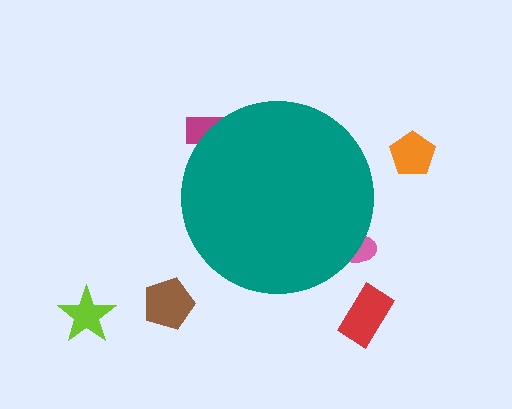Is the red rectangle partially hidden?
No, the red rectangle is fully visible.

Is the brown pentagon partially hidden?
No, the brown pentagon is fully visible.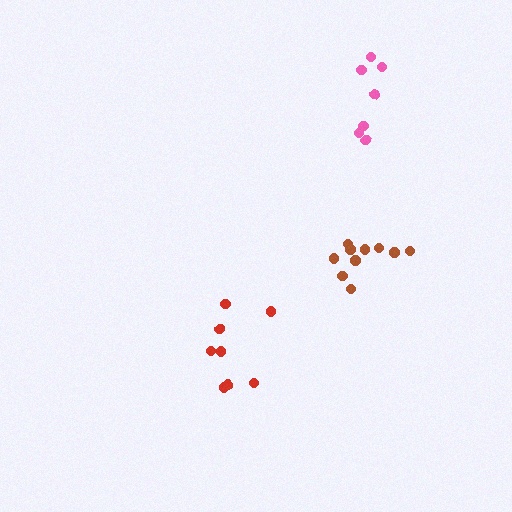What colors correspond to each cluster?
The clusters are colored: red, brown, pink.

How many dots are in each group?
Group 1: 8 dots, Group 2: 10 dots, Group 3: 7 dots (25 total).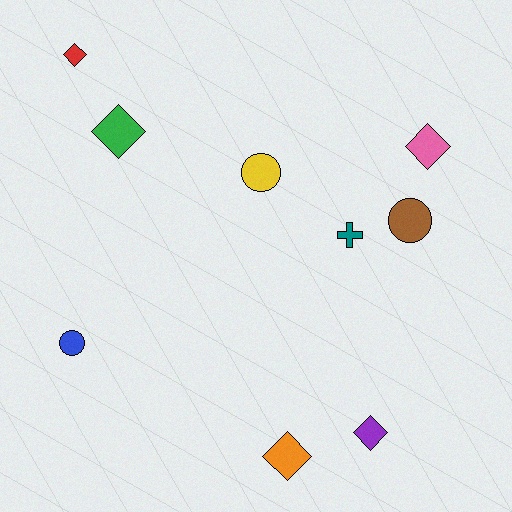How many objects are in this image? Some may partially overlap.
There are 9 objects.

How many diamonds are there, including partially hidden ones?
There are 5 diamonds.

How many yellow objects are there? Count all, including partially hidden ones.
There is 1 yellow object.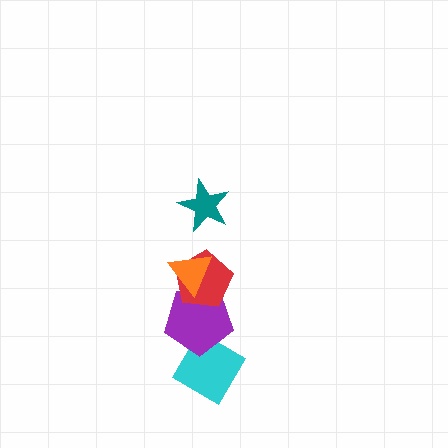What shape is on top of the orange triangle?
The teal star is on top of the orange triangle.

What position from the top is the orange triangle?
The orange triangle is 2nd from the top.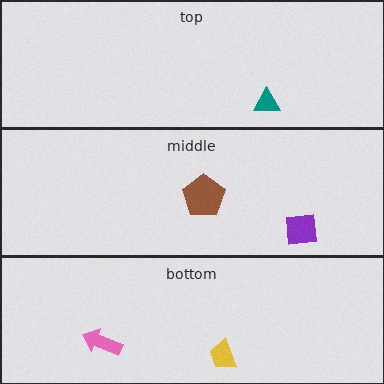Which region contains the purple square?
The middle region.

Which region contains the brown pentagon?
The middle region.